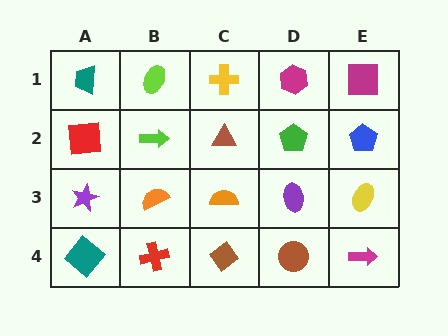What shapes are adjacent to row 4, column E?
A yellow ellipse (row 3, column E), a brown circle (row 4, column D).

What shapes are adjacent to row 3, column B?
A lime arrow (row 2, column B), a red cross (row 4, column B), a purple star (row 3, column A), an orange semicircle (row 3, column C).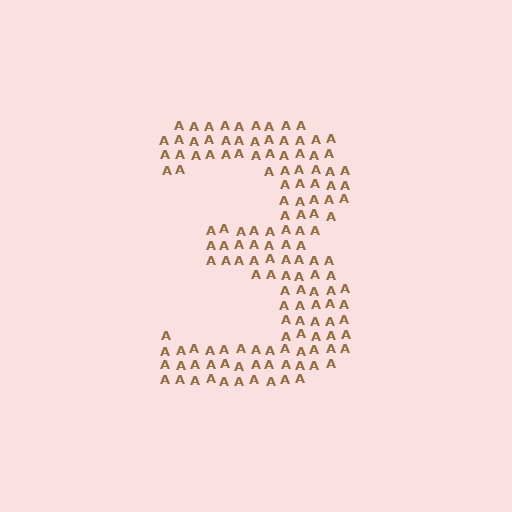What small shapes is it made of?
It is made of small letter A's.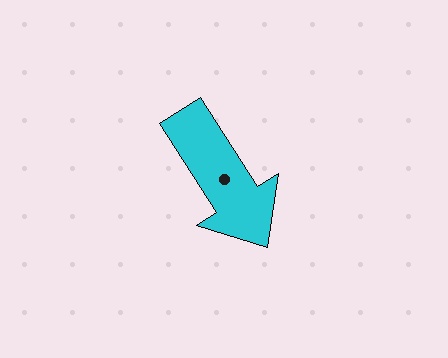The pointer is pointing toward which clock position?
Roughly 5 o'clock.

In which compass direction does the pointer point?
Southeast.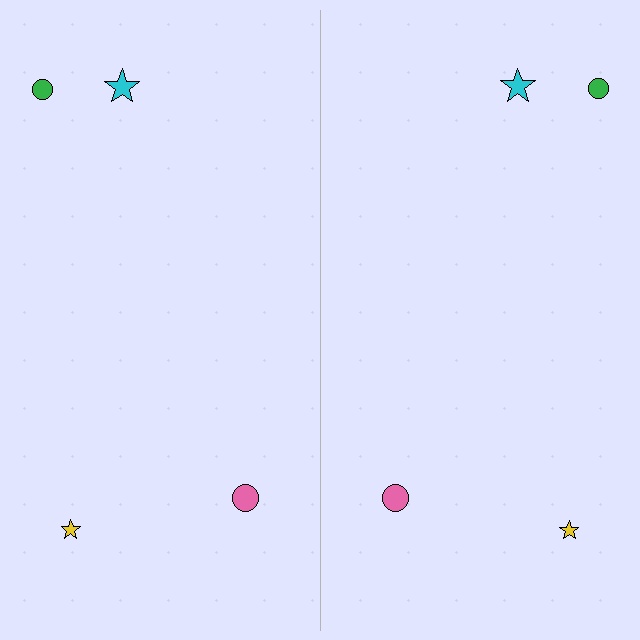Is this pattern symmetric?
Yes, this pattern has bilateral (reflection) symmetry.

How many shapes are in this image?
There are 8 shapes in this image.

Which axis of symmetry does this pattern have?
The pattern has a vertical axis of symmetry running through the center of the image.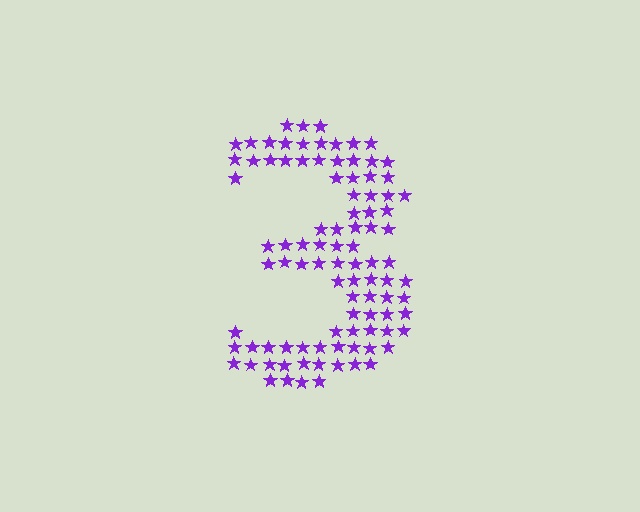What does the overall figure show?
The overall figure shows the digit 3.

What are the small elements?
The small elements are stars.